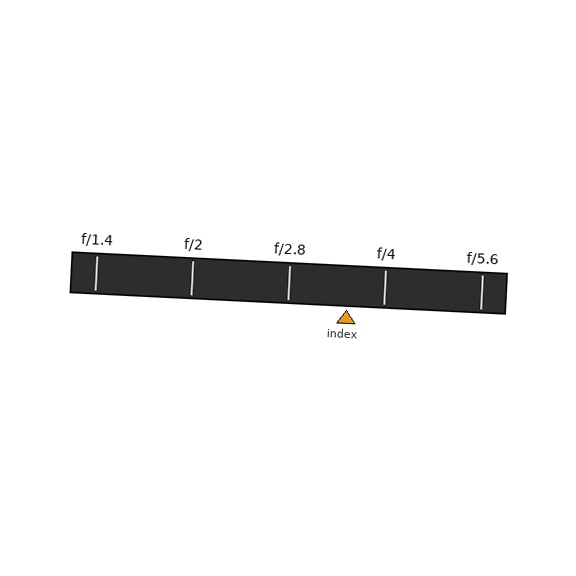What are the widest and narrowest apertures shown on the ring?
The widest aperture shown is f/1.4 and the narrowest is f/5.6.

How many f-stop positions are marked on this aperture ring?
There are 5 f-stop positions marked.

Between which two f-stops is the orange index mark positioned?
The index mark is between f/2.8 and f/4.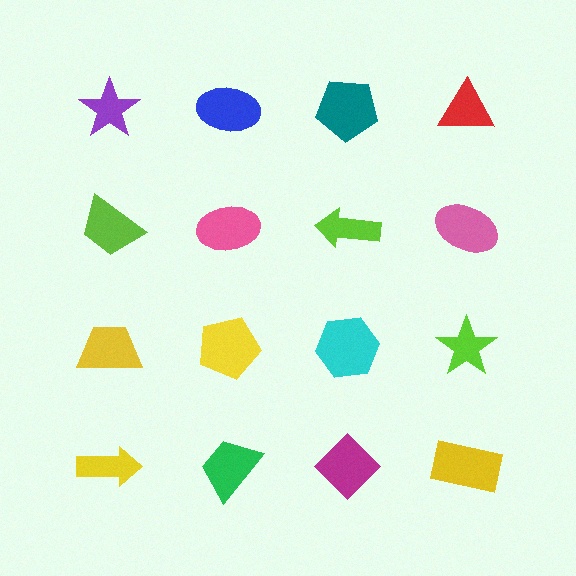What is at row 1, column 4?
A red triangle.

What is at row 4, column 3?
A magenta diamond.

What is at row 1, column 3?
A teal pentagon.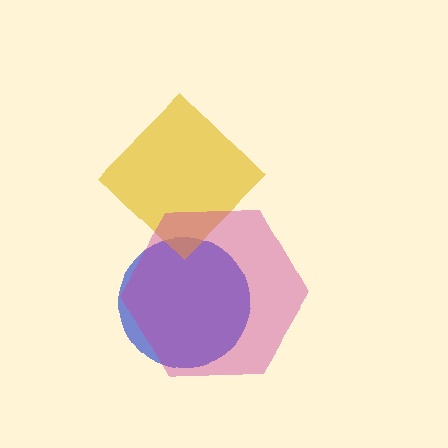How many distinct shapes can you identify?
There are 3 distinct shapes: a blue circle, a yellow diamond, a magenta hexagon.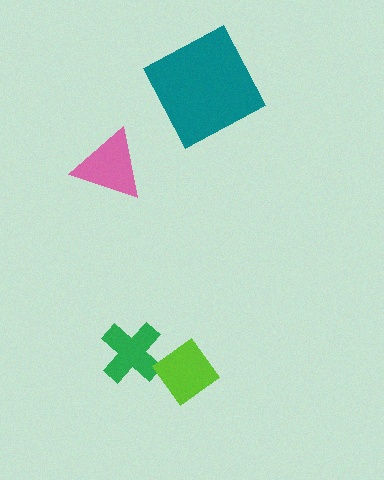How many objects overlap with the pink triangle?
0 objects overlap with the pink triangle.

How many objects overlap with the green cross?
1 object overlaps with the green cross.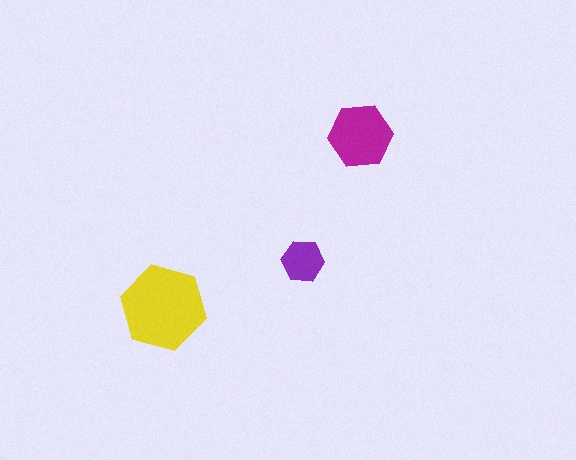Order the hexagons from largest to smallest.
the yellow one, the magenta one, the purple one.